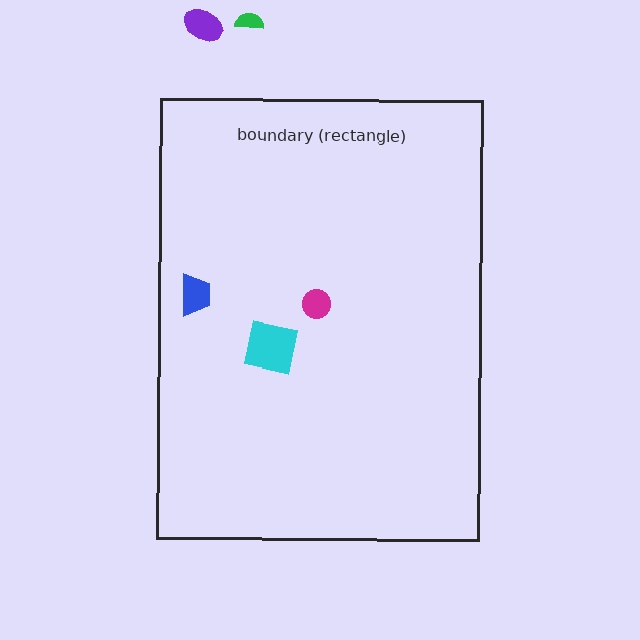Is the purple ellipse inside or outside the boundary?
Outside.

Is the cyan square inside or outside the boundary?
Inside.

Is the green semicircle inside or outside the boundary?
Outside.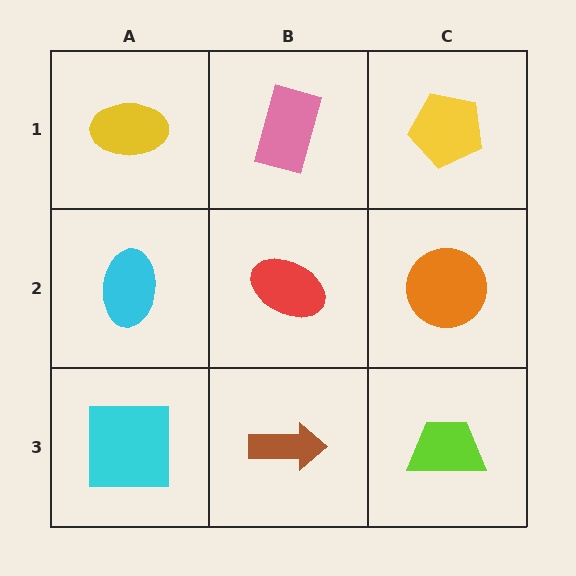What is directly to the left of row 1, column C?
A pink rectangle.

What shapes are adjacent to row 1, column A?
A cyan ellipse (row 2, column A), a pink rectangle (row 1, column B).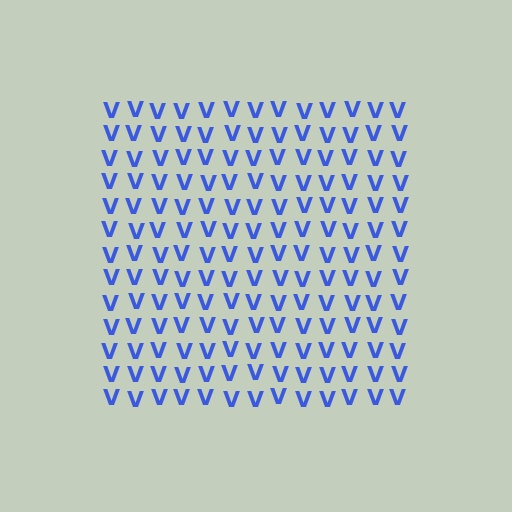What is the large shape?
The large shape is a square.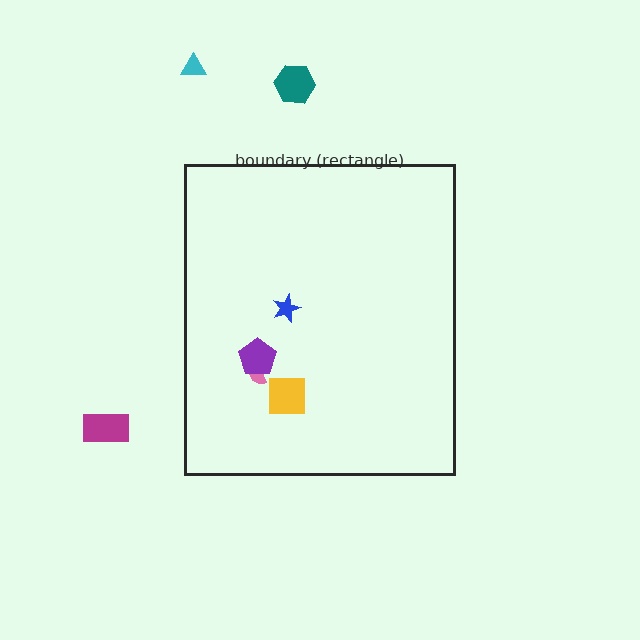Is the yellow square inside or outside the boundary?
Inside.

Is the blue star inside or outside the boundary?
Inside.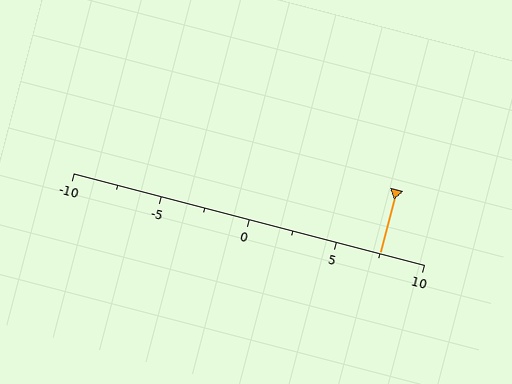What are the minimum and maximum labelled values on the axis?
The axis runs from -10 to 10.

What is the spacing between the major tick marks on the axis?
The major ticks are spaced 5 apart.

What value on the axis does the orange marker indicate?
The marker indicates approximately 7.5.